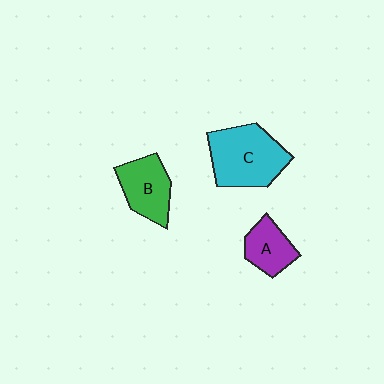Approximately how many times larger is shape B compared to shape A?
Approximately 1.3 times.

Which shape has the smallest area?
Shape A (purple).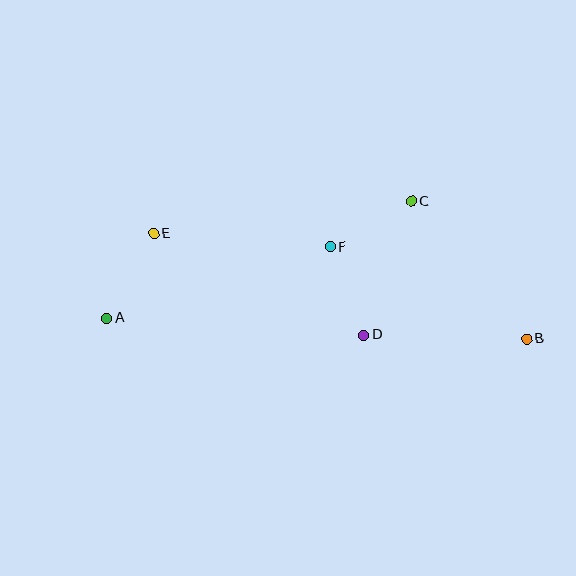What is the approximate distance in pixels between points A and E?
The distance between A and E is approximately 96 pixels.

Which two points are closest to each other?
Points C and F are closest to each other.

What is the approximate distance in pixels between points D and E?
The distance between D and E is approximately 233 pixels.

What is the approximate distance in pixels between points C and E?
The distance between C and E is approximately 260 pixels.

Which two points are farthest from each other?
Points A and B are farthest from each other.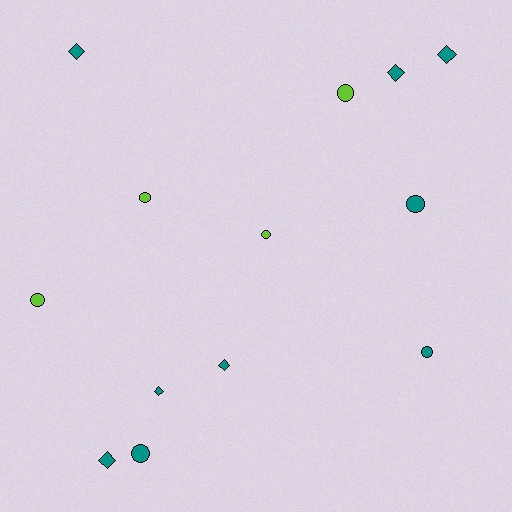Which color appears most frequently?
Teal, with 9 objects.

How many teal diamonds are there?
There are 6 teal diamonds.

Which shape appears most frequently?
Circle, with 7 objects.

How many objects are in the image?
There are 13 objects.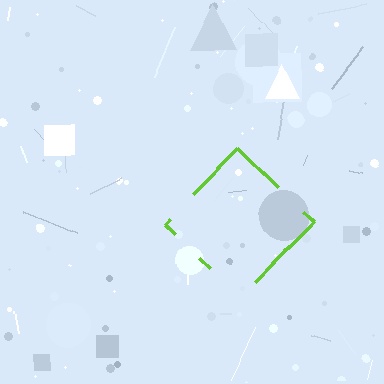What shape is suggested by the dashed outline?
The dashed outline suggests a diamond.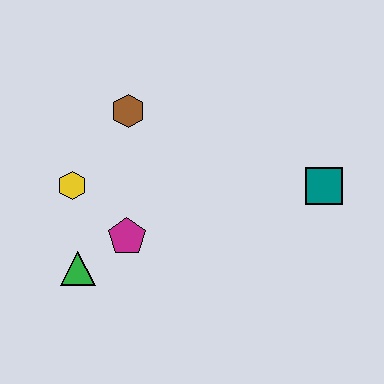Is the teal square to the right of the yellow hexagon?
Yes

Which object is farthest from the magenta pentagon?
The teal square is farthest from the magenta pentagon.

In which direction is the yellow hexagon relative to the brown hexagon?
The yellow hexagon is below the brown hexagon.